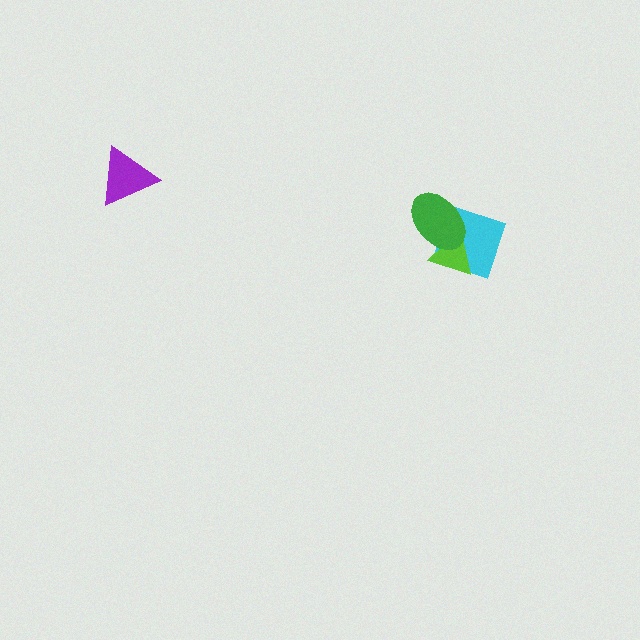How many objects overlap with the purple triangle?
0 objects overlap with the purple triangle.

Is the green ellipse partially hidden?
No, no other shape covers it.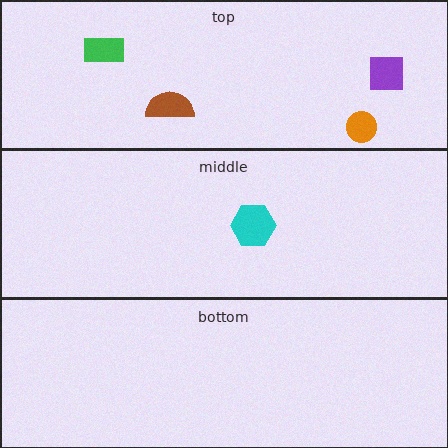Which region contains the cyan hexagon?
The middle region.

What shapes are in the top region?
The orange circle, the green rectangle, the purple square, the brown semicircle.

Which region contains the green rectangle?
The top region.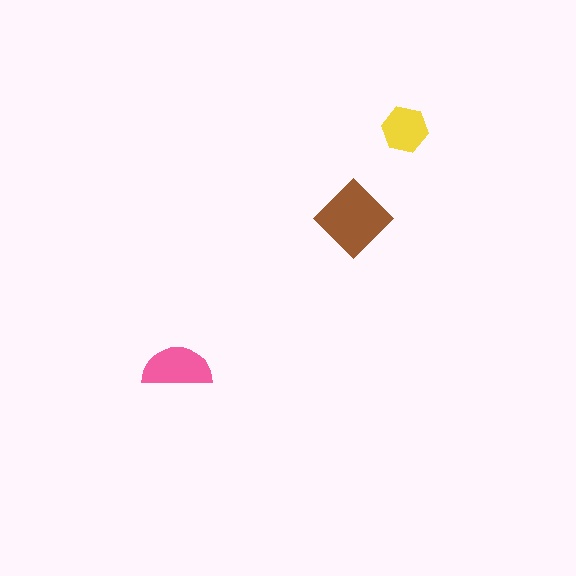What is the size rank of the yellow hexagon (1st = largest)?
3rd.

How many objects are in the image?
There are 3 objects in the image.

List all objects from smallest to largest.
The yellow hexagon, the pink semicircle, the brown diamond.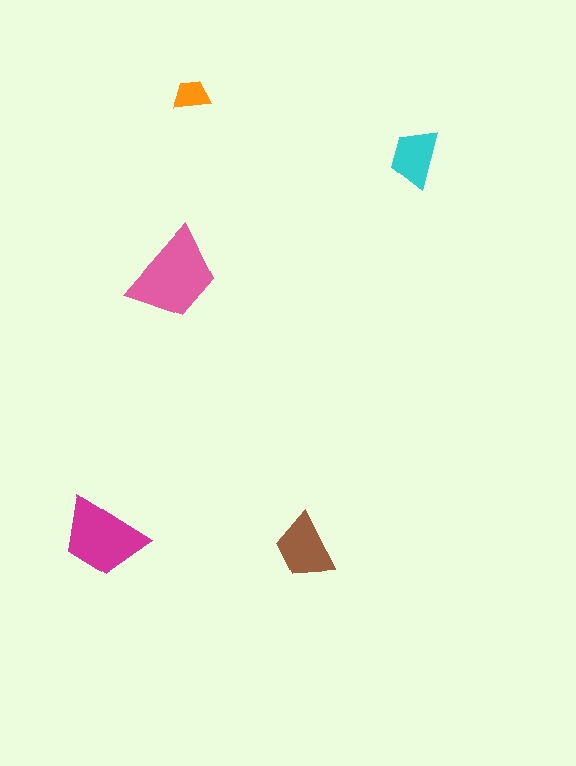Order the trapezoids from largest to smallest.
the pink one, the magenta one, the brown one, the cyan one, the orange one.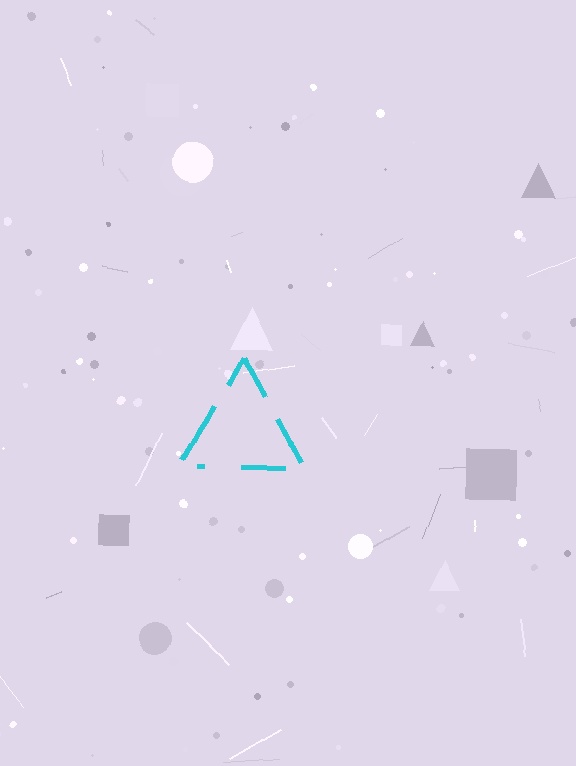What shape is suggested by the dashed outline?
The dashed outline suggests a triangle.